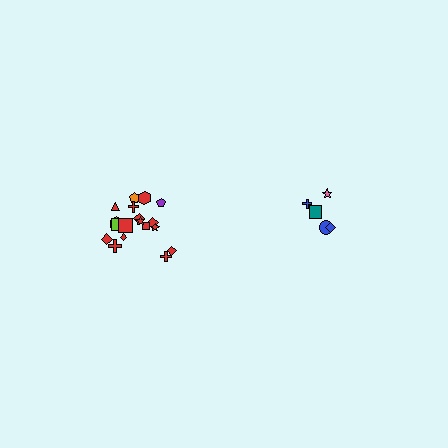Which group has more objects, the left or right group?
The left group.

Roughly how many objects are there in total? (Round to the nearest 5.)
Roughly 25 objects in total.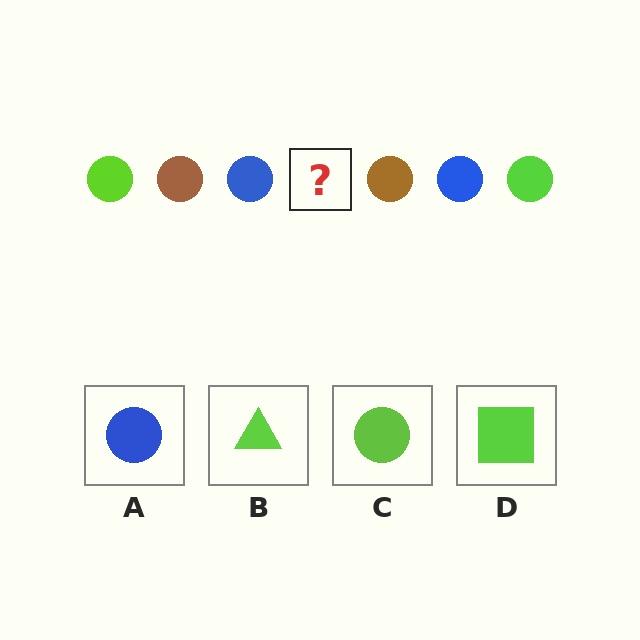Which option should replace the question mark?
Option C.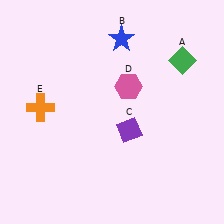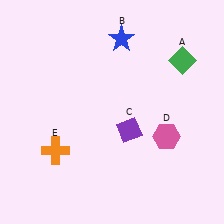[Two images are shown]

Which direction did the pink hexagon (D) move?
The pink hexagon (D) moved down.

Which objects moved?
The objects that moved are: the pink hexagon (D), the orange cross (E).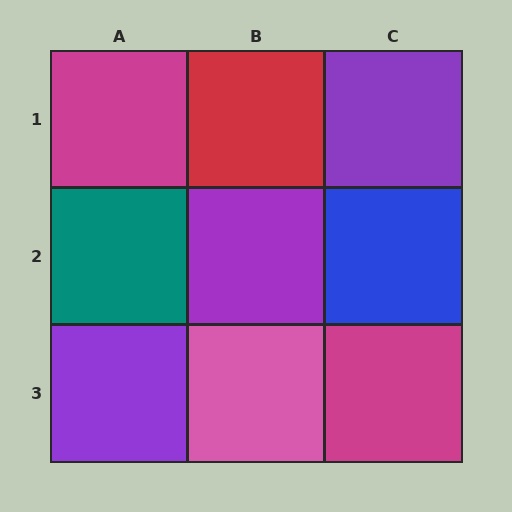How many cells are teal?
1 cell is teal.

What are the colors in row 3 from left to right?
Purple, pink, magenta.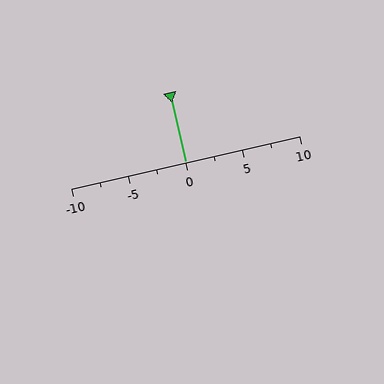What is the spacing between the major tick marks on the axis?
The major ticks are spaced 5 apart.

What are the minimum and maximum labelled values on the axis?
The axis runs from -10 to 10.